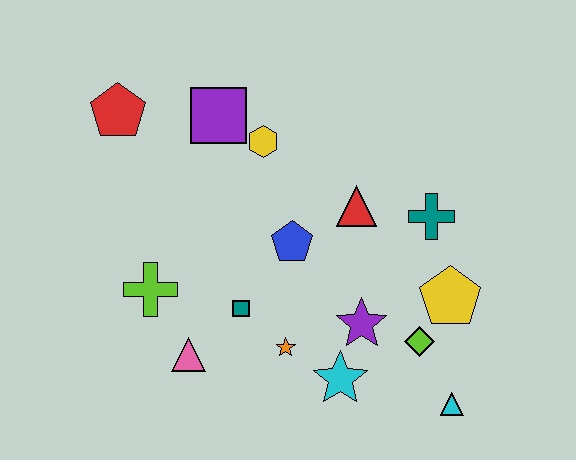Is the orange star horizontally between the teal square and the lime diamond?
Yes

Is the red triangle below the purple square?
Yes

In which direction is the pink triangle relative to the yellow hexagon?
The pink triangle is below the yellow hexagon.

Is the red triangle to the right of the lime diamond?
No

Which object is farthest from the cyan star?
The red pentagon is farthest from the cyan star.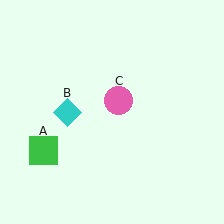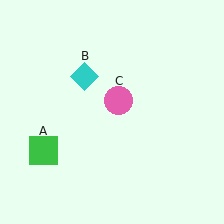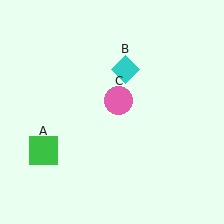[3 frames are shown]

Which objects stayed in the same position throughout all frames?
Green square (object A) and pink circle (object C) remained stationary.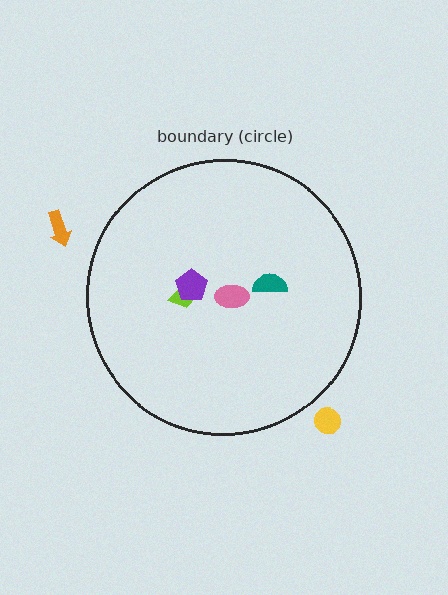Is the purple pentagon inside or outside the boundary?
Inside.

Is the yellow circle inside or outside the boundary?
Outside.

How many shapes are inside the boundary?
4 inside, 2 outside.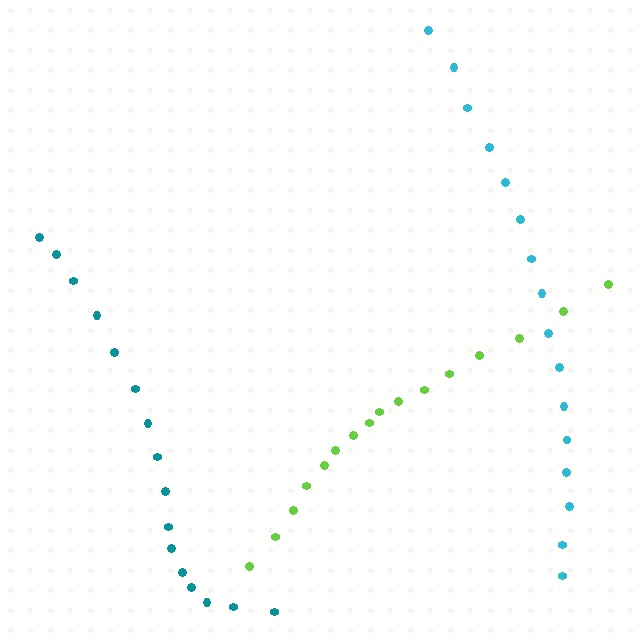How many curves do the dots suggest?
There are 3 distinct paths.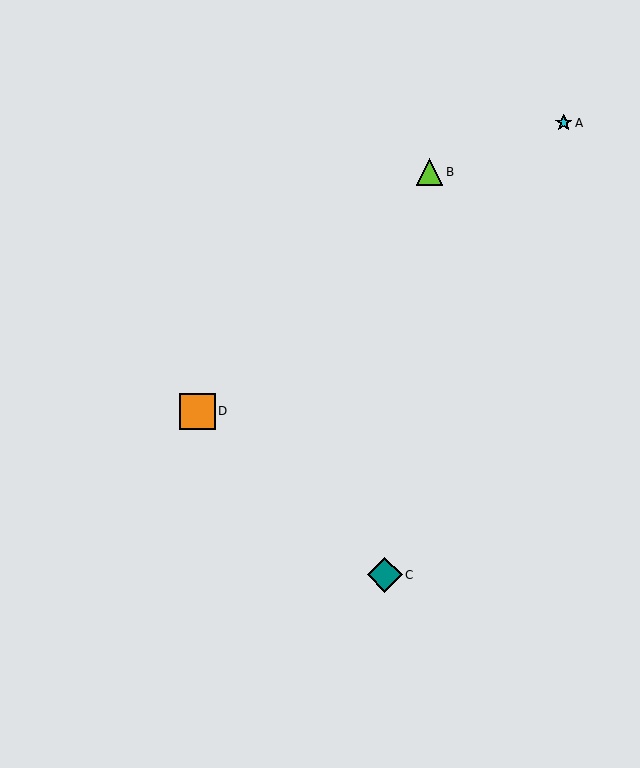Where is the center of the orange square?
The center of the orange square is at (197, 411).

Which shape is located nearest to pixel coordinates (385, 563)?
The teal diamond (labeled C) at (385, 575) is nearest to that location.